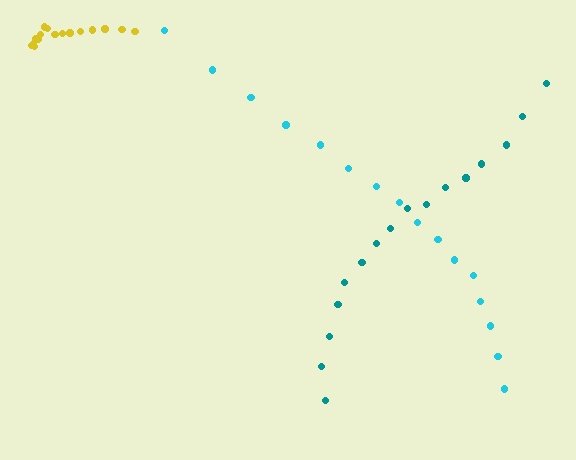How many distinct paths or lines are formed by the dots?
There are 3 distinct paths.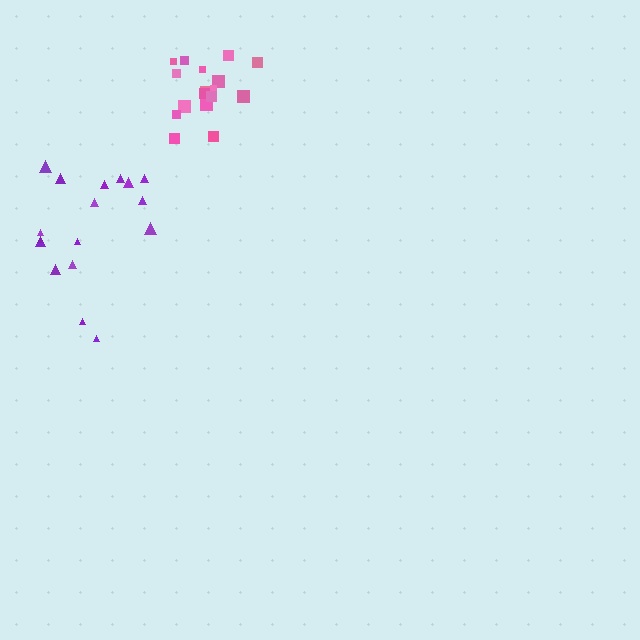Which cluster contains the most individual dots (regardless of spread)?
Pink (18).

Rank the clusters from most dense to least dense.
pink, purple.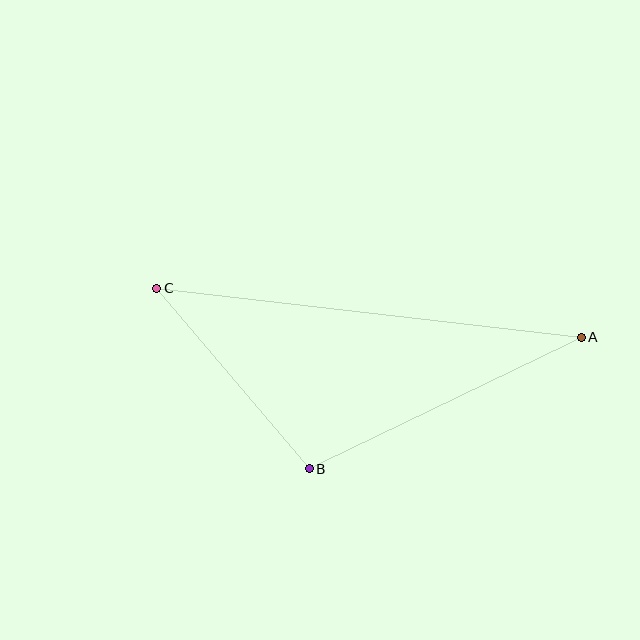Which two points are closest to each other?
Points B and C are closest to each other.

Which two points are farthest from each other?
Points A and C are farthest from each other.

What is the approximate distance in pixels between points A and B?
The distance between A and B is approximately 302 pixels.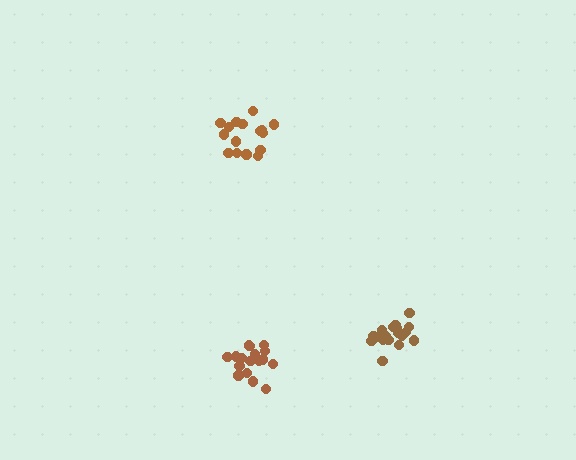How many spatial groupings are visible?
There are 3 spatial groupings.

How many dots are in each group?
Group 1: 18 dots, Group 2: 16 dots, Group 3: 19 dots (53 total).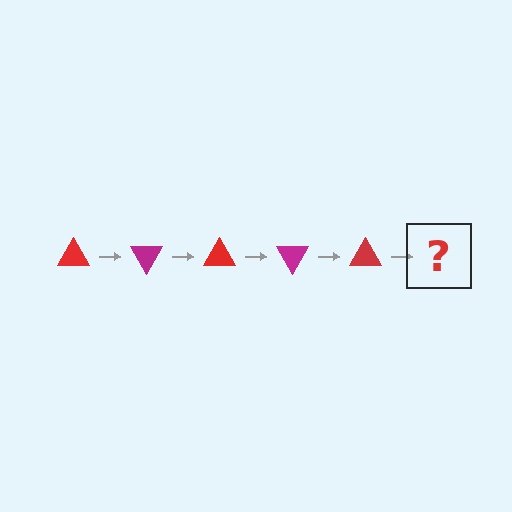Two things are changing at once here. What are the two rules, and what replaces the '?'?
The two rules are that it rotates 60 degrees each step and the color cycles through red and magenta. The '?' should be a magenta triangle, rotated 300 degrees from the start.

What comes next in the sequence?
The next element should be a magenta triangle, rotated 300 degrees from the start.